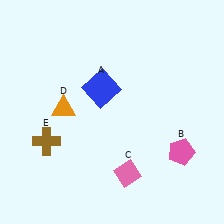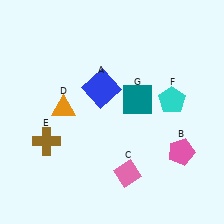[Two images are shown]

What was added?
A cyan pentagon (F), a teal square (G) were added in Image 2.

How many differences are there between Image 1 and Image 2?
There are 2 differences between the two images.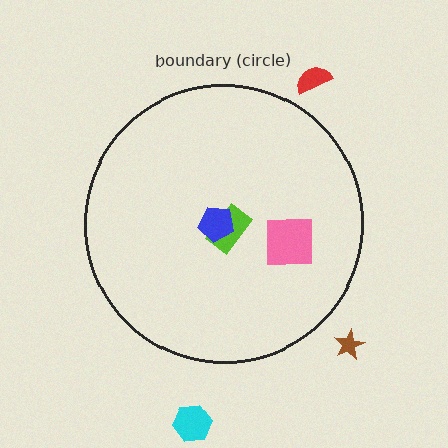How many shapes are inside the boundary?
3 inside, 3 outside.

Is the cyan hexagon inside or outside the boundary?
Outside.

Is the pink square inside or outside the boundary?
Inside.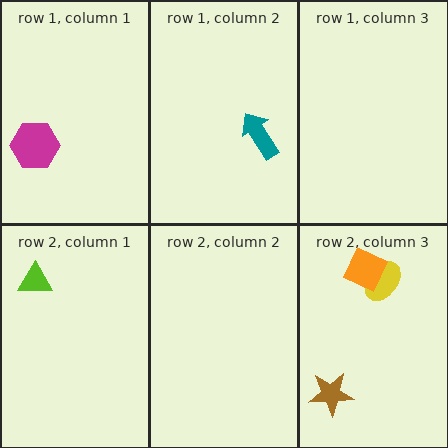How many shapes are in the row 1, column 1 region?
1.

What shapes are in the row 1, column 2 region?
The teal arrow.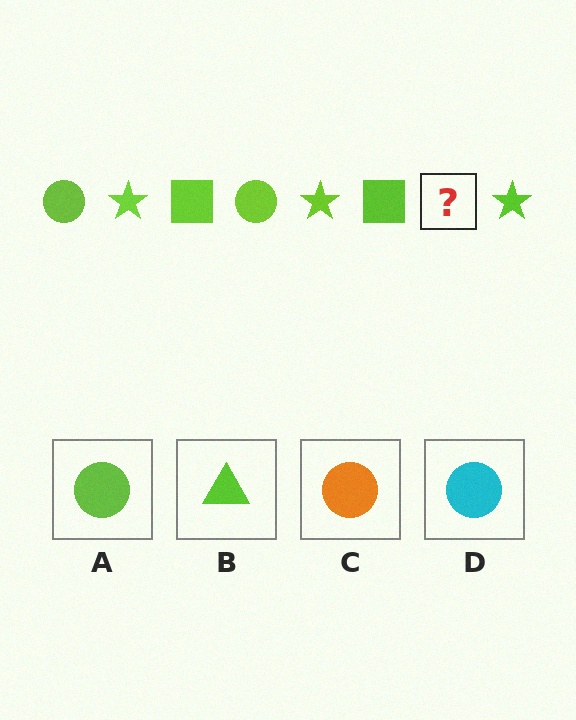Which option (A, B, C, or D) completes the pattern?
A.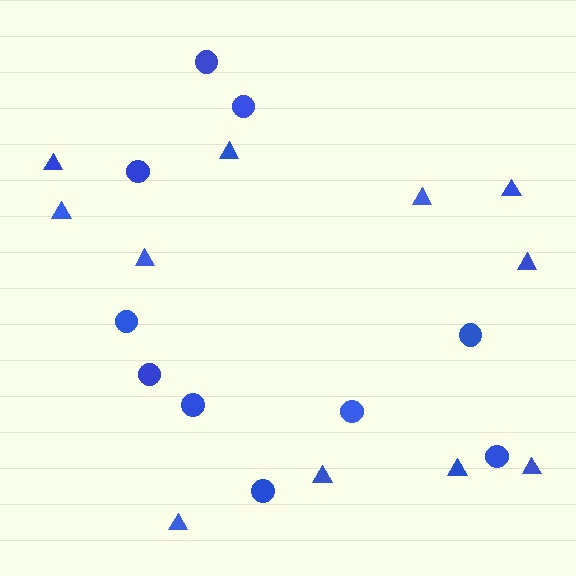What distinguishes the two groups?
There are 2 groups: one group of triangles (11) and one group of circles (10).